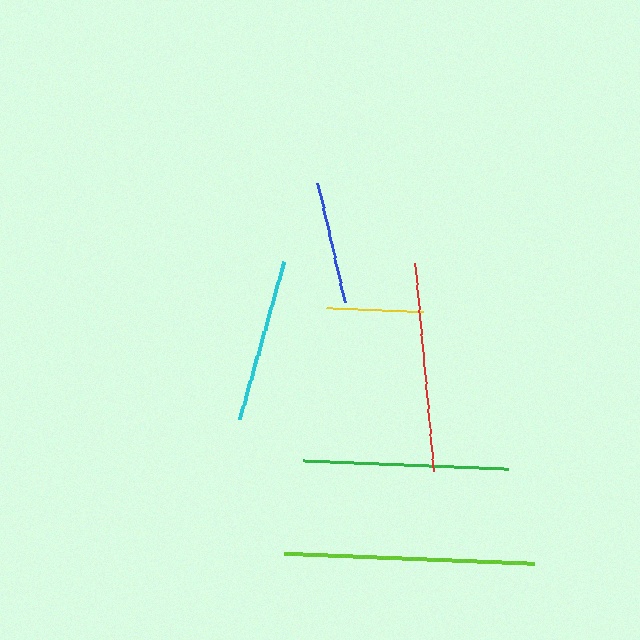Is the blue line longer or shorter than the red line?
The red line is longer than the blue line.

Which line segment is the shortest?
The yellow line is the shortest at approximately 97 pixels.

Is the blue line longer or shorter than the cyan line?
The cyan line is longer than the blue line.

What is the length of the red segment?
The red segment is approximately 208 pixels long.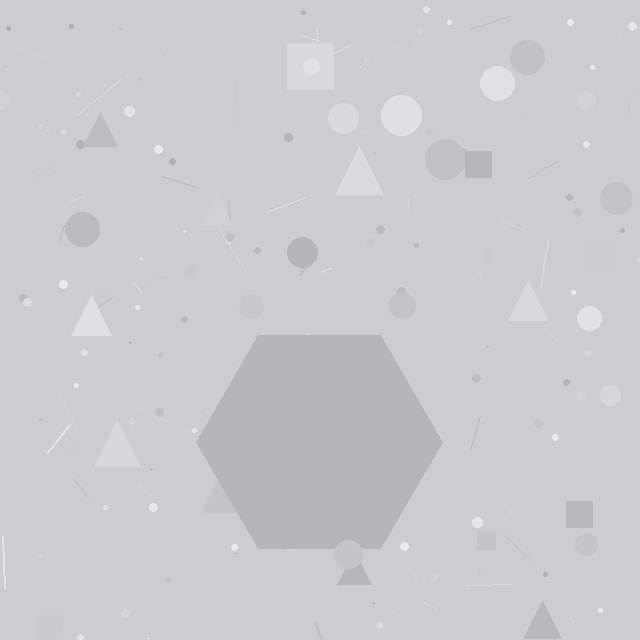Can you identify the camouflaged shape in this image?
The camouflaged shape is a hexagon.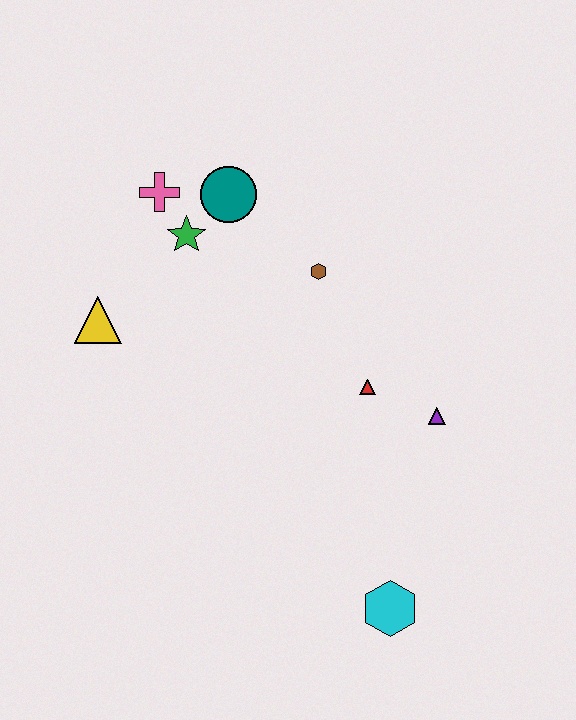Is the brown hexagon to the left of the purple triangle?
Yes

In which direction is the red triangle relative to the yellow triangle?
The red triangle is to the right of the yellow triangle.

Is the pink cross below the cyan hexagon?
No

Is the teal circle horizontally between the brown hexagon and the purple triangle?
No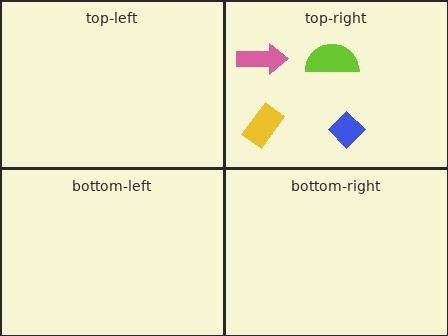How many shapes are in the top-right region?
4.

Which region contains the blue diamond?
The top-right region.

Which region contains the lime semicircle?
The top-right region.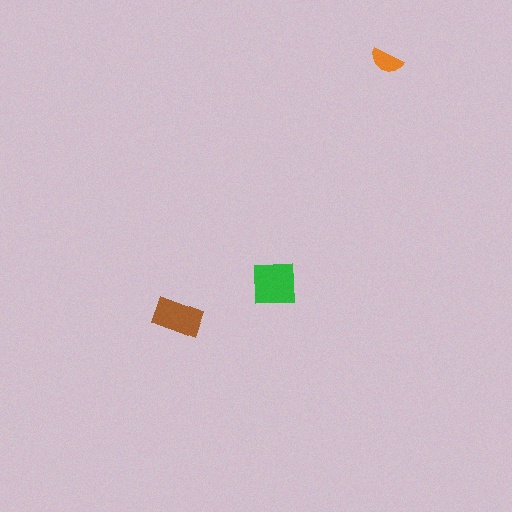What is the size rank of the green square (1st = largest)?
1st.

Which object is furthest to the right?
The orange semicircle is rightmost.